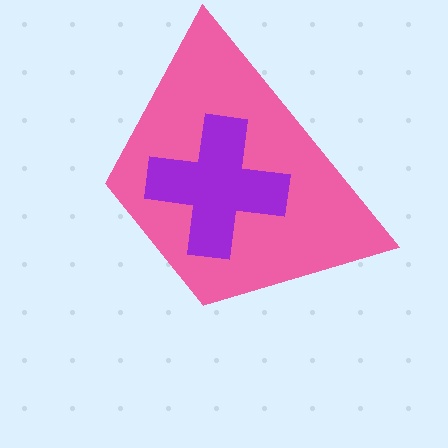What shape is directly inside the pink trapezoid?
The purple cross.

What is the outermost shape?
The pink trapezoid.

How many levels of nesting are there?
2.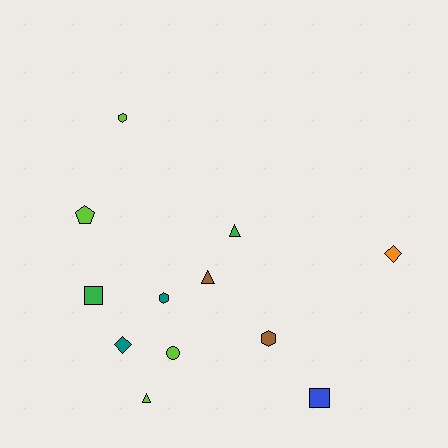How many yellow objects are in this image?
There are no yellow objects.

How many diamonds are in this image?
There are 2 diamonds.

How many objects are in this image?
There are 12 objects.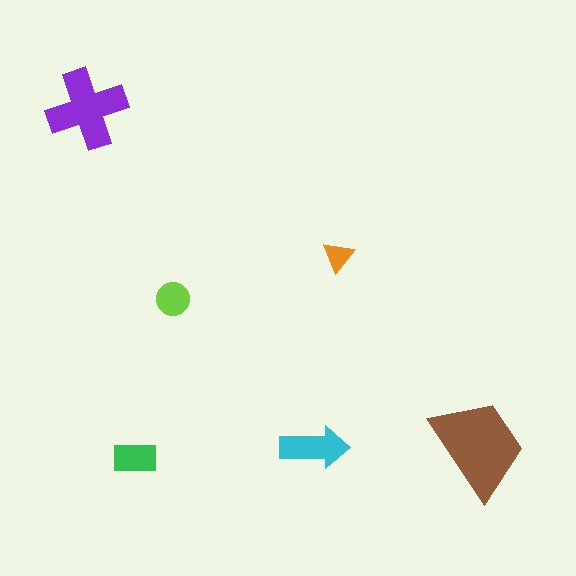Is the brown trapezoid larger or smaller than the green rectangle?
Larger.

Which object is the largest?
The brown trapezoid.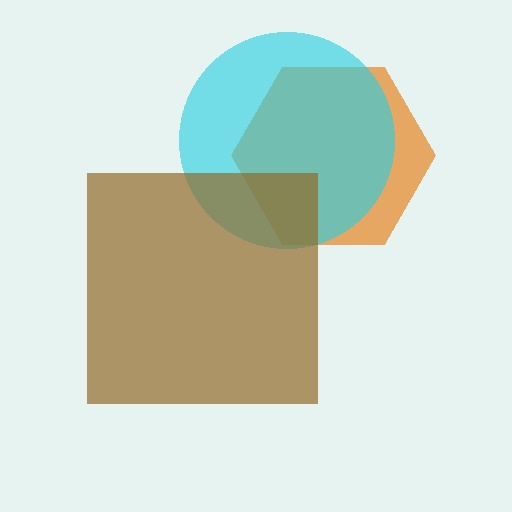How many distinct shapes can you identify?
There are 3 distinct shapes: an orange hexagon, a cyan circle, a brown square.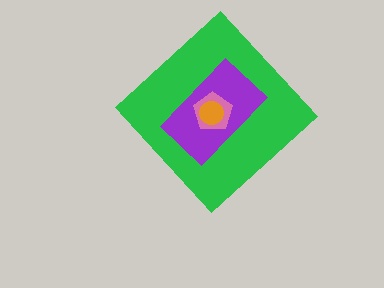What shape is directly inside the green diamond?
The purple rectangle.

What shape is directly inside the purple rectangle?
The pink pentagon.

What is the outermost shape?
The green diamond.